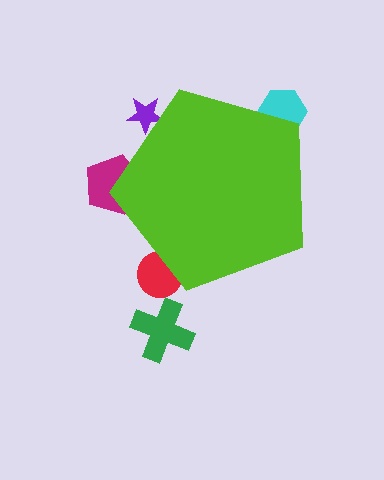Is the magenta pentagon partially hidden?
Yes, the magenta pentagon is partially hidden behind the lime pentagon.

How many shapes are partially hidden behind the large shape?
4 shapes are partially hidden.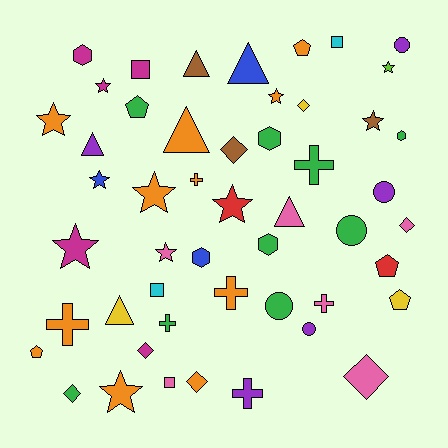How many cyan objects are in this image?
There are 2 cyan objects.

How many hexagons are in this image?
There are 5 hexagons.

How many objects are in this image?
There are 50 objects.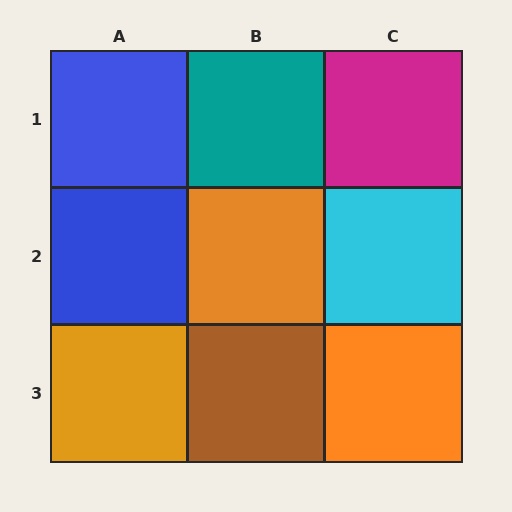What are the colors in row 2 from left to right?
Blue, orange, cyan.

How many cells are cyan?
1 cell is cyan.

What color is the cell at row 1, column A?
Blue.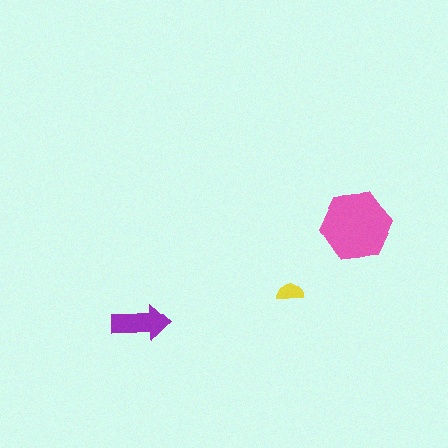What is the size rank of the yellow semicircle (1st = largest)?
3rd.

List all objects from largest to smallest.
The pink hexagon, the purple arrow, the yellow semicircle.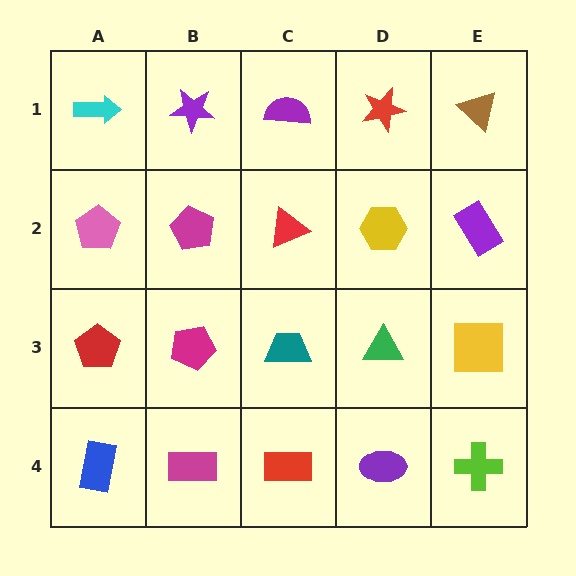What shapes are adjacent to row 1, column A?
A pink pentagon (row 2, column A), a purple star (row 1, column B).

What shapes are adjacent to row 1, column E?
A purple rectangle (row 2, column E), a red star (row 1, column D).